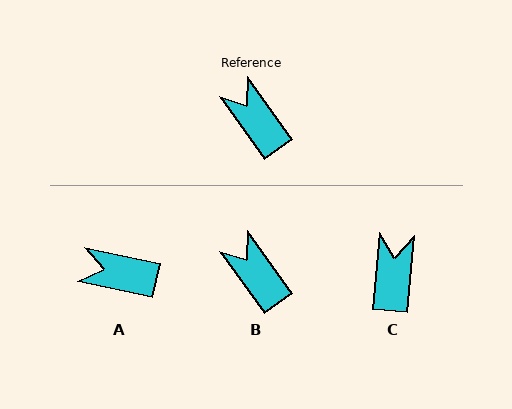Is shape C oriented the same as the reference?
No, it is off by about 41 degrees.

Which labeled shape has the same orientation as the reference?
B.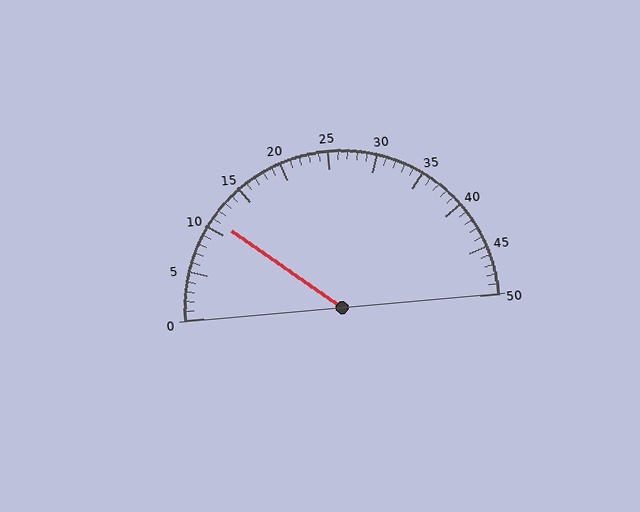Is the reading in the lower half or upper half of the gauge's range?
The reading is in the lower half of the range (0 to 50).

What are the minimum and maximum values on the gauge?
The gauge ranges from 0 to 50.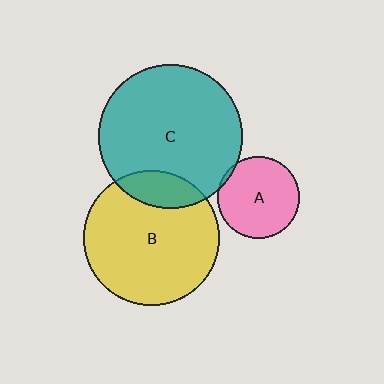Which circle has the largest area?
Circle C (teal).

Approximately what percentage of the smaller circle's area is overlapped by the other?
Approximately 5%.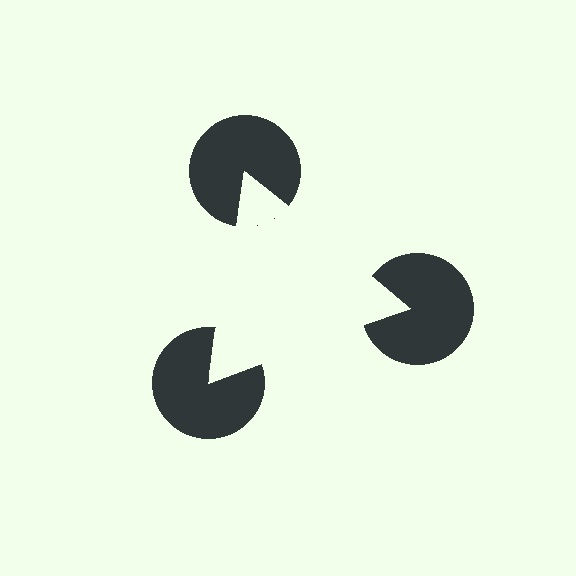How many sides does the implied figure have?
3 sides.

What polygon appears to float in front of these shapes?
An illusory triangle — its edges are inferred from the aligned wedge cuts in the pac-man discs, not physically drawn.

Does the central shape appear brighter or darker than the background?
It typically appears slightly brighter than the background, even though no actual brightness change is drawn.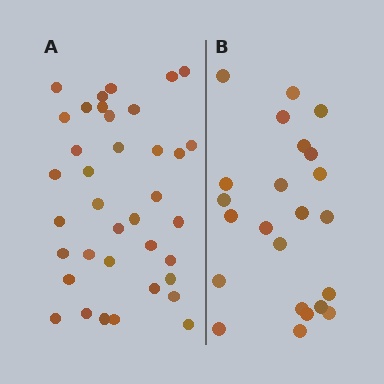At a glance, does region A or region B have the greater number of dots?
Region A (the left region) has more dots.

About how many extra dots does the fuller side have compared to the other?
Region A has approximately 15 more dots than region B.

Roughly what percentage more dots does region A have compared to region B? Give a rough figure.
About 60% more.